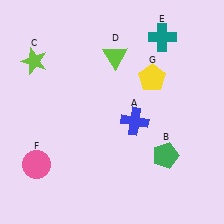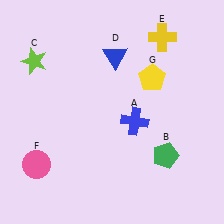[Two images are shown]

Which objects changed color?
D changed from lime to blue. E changed from teal to yellow.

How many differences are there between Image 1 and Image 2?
There are 2 differences between the two images.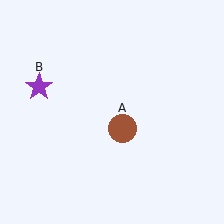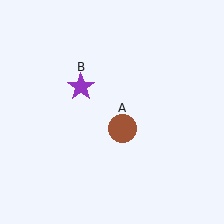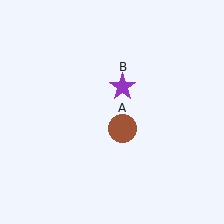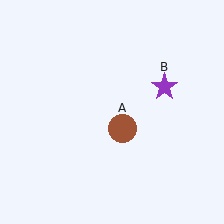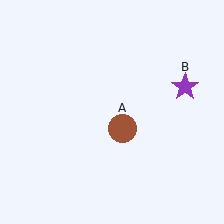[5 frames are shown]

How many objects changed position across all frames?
1 object changed position: purple star (object B).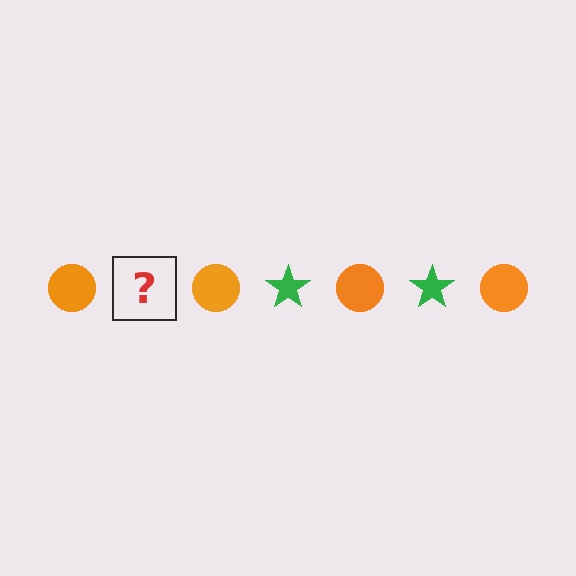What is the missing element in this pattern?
The missing element is a green star.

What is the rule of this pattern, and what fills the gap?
The rule is that the pattern alternates between orange circle and green star. The gap should be filled with a green star.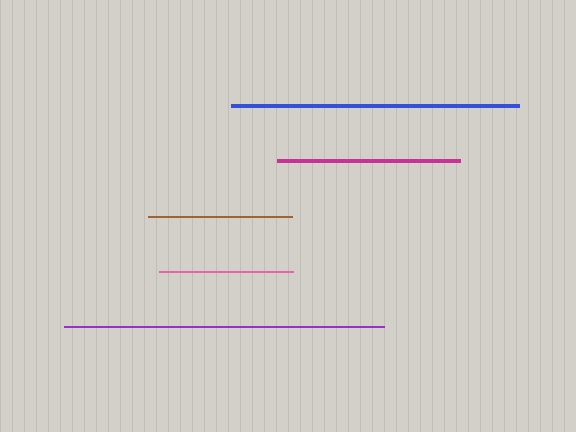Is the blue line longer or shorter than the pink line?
The blue line is longer than the pink line.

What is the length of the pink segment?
The pink segment is approximately 134 pixels long.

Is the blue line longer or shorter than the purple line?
The purple line is longer than the blue line.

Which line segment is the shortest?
The pink line is the shortest at approximately 134 pixels.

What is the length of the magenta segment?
The magenta segment is approximately 183 pixels long.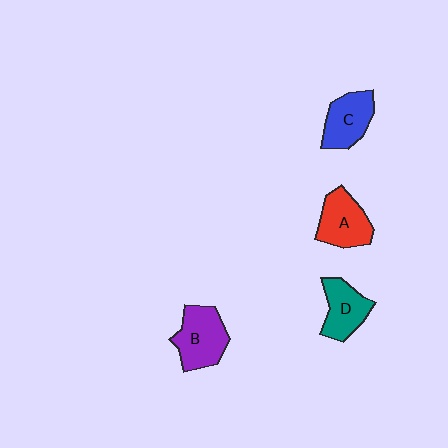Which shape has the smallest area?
Shape D (teal).